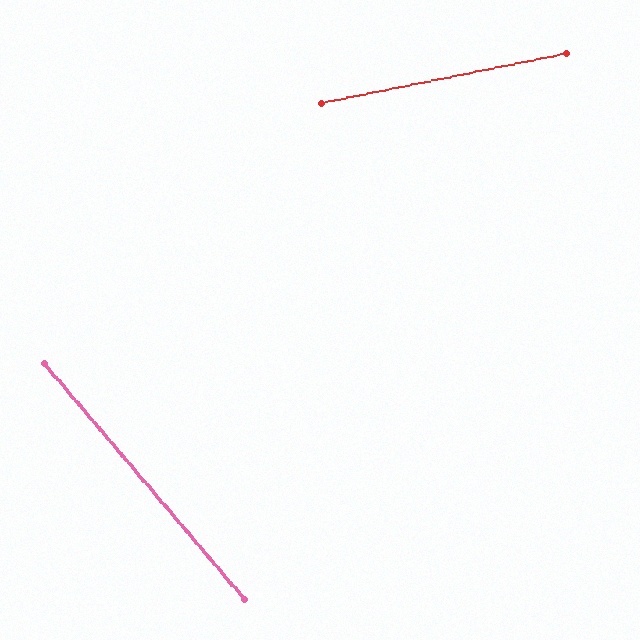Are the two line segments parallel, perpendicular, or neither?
Neither parallel nor perpendicular — they differ by about 61°.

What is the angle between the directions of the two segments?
Approximately 61 degrees.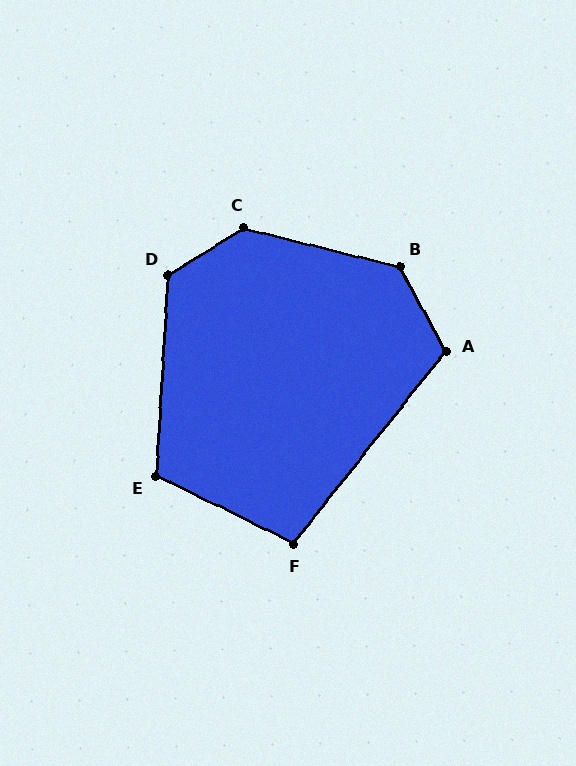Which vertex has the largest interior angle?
C, at approximately 134 degrees.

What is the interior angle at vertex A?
Approximately 113 degrees (obtuse).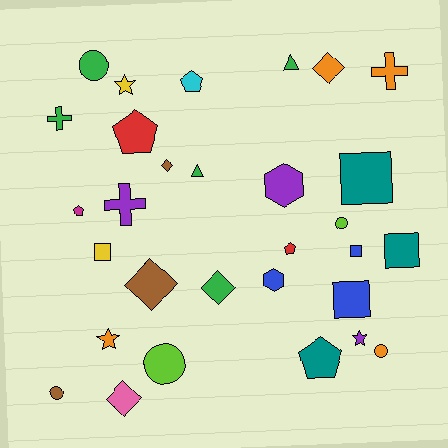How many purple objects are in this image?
There are 3 purple objects.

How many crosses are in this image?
There are 3 crosses.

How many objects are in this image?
There are 30 objects.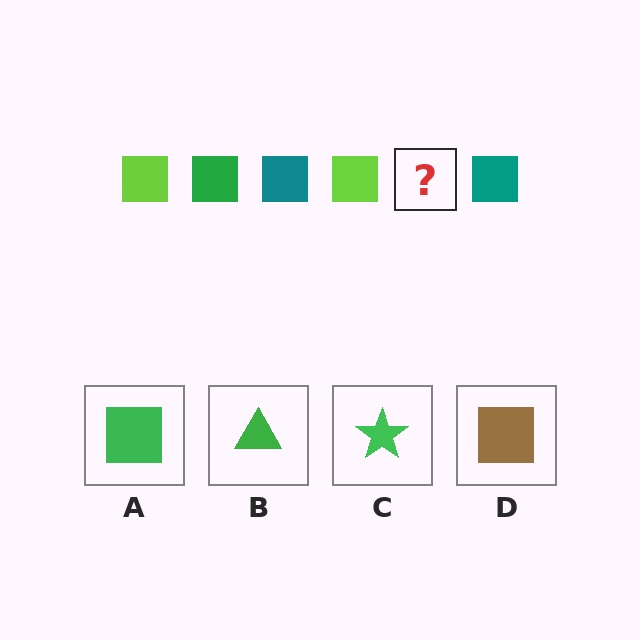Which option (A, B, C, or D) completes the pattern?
A.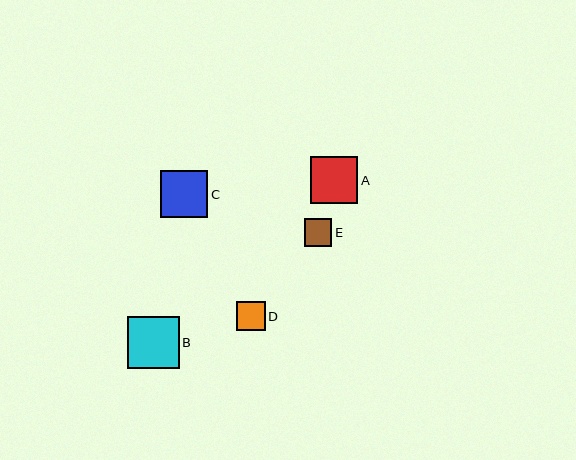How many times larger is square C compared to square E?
Square C is approximately 1.7 times the size of square E.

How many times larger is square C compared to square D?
Square C is approximately 1.6 times the size of square D.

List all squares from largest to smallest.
From largest to smallest: B, C, A, D, E.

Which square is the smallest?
Square E is the smallest with a size of approximately 28 pixels.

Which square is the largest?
Square B is the largest with a size of approximately 52 pixels.